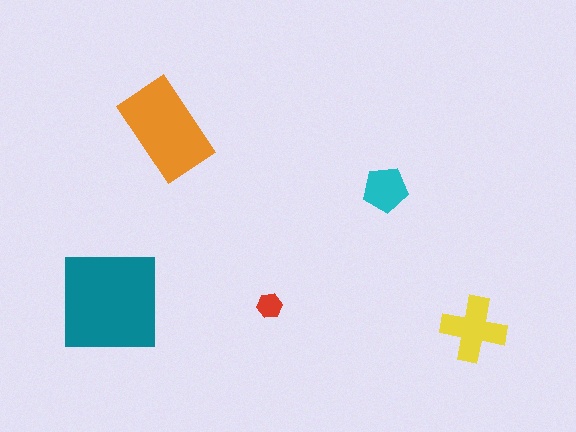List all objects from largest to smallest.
The teal square, the orange rectangle, the yellow cross, the cyan pentagon, the red hexagon.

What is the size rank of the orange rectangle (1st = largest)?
2nd.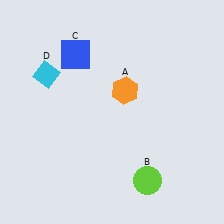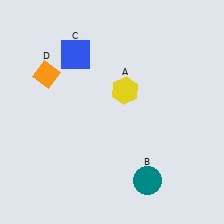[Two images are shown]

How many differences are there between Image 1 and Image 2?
There are 3 differences between the two images.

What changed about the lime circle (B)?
In Image 1, B is lime. In Image 2, it changed to teal.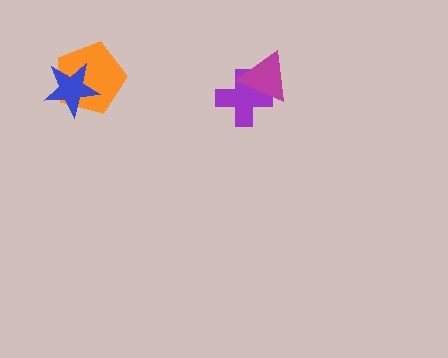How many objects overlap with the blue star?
1 object overlaps with the blue star.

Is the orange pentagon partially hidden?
Yes, it is partially covered by another shape.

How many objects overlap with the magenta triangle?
1 object overlaps with the magenta triangle.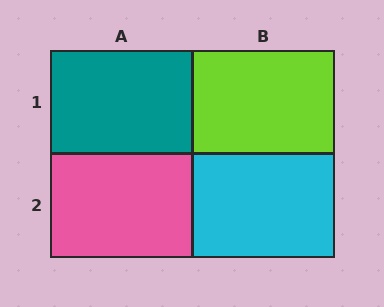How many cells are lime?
1 cell is lime.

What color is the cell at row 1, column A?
Teal.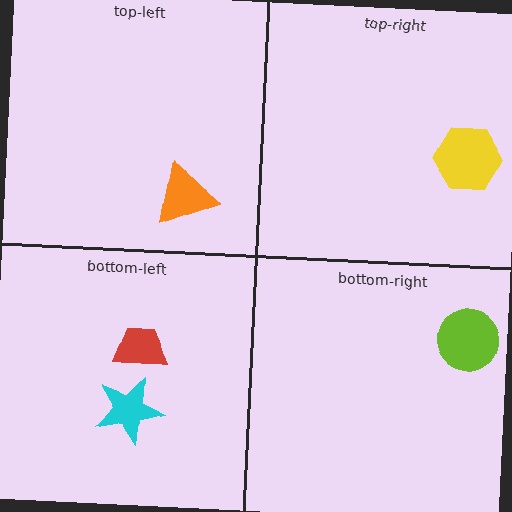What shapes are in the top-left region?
The orange triangle.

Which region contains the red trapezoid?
The bottom-left region.